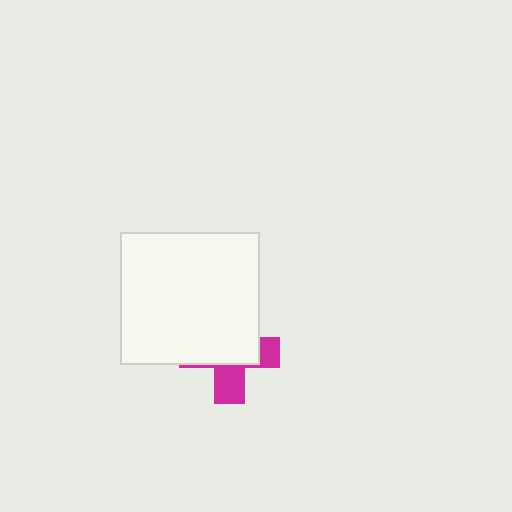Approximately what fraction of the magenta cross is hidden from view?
Roughly 64% of the magenta cross is hidden behind the white rectangle.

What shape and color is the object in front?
The object in front is a white rectangle.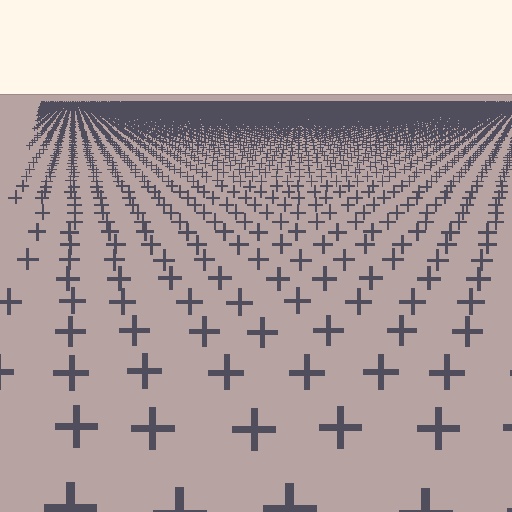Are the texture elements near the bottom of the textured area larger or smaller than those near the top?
Larger. Near the bottom, elements are closer to the viewer and appear at a bigger on-screen size.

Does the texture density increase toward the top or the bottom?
Density increases toward the top.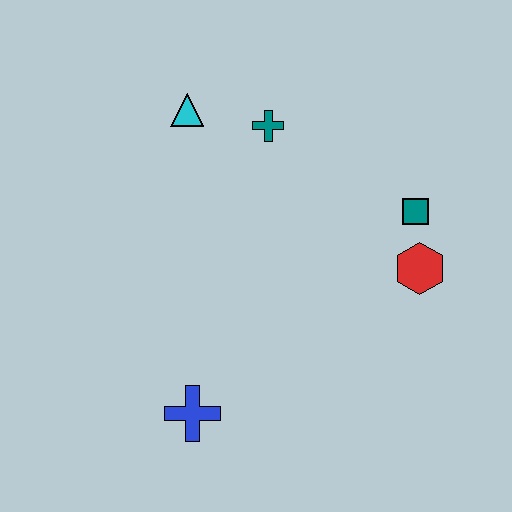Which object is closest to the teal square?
The red hexagon is closest to the teal square.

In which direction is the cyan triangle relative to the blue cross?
The cyan triangle is above the blue cross.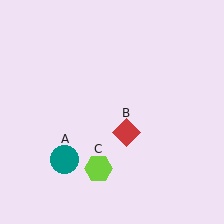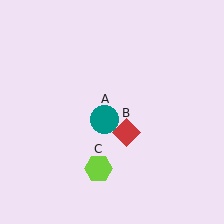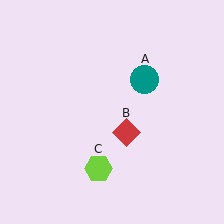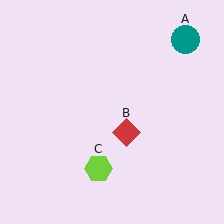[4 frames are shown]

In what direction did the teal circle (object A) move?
The teal circle (object A) moved up and to the right.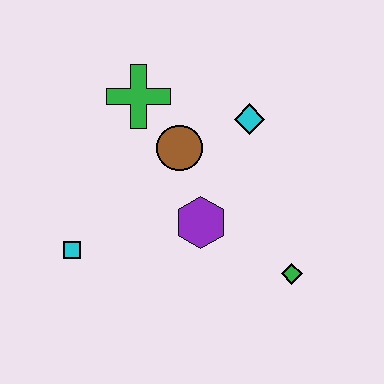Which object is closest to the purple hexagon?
The brown circle is closest to the purple hexagon.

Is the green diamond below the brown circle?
Yes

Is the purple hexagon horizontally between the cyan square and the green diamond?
Yes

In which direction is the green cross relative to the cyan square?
The green cross is above the cyan square.